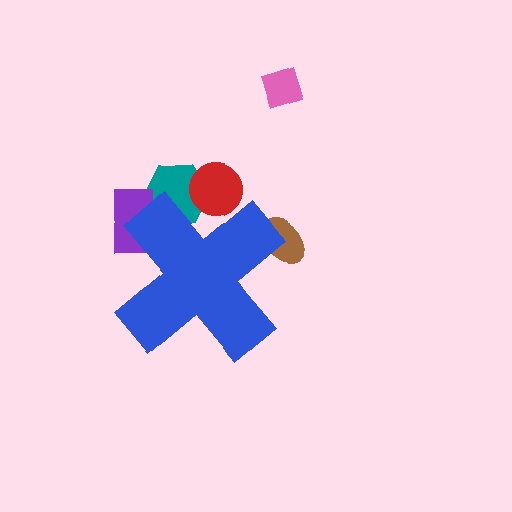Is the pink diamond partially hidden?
No, the pink diamond is fully visible.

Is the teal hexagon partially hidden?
Yes, the teal hexagon is partially hidden behind the blue cross.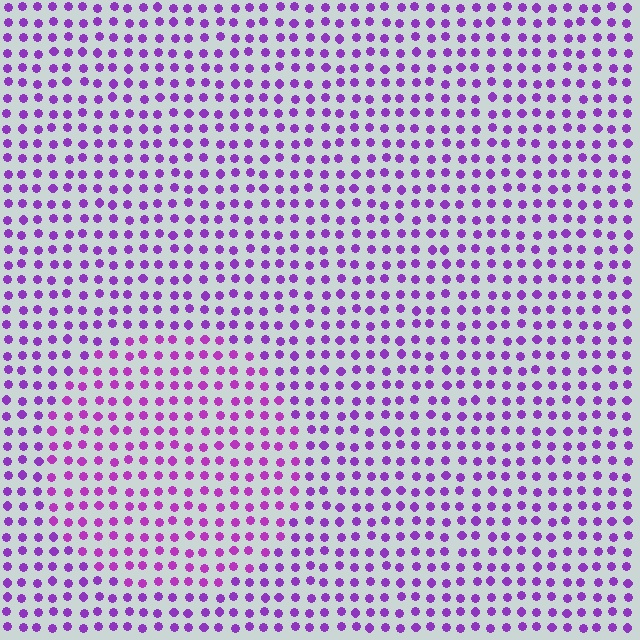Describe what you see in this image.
The image is filled with small purple elements in a uniform arrangement. A circle-shaped region is visible where the elements are tinted to a slightly different hue, forming a subtle color boundary.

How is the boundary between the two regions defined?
The boundary is defined purely by a slight shift in hue (about 18 degrees). Spacing, size, and orientation are identical on both sides.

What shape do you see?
I see a circle.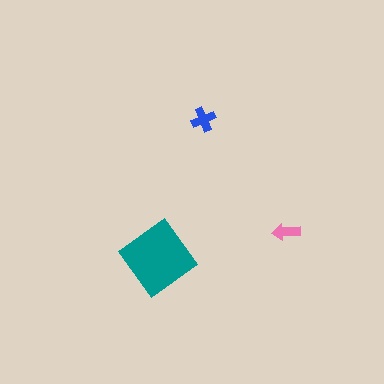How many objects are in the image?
There are 3 objects in the image.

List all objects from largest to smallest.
The teal diamond, the blue cross, the pink arrow.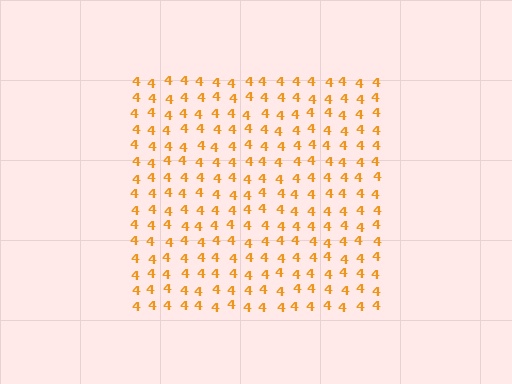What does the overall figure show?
The overall figure shows a square.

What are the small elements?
The small elements are digit 4's.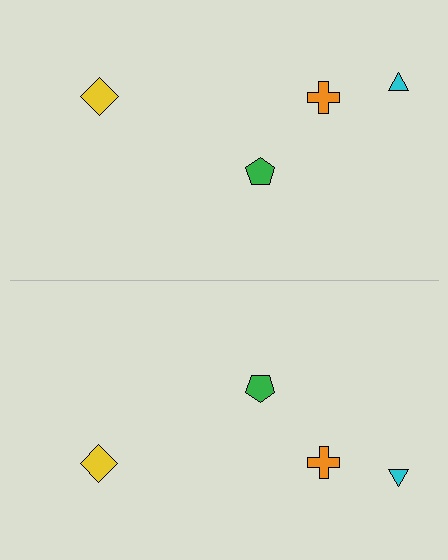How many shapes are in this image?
There are 8 shapes in this image.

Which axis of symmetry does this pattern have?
The pattern has a horizontal axis of symmetry running through the center of the image.